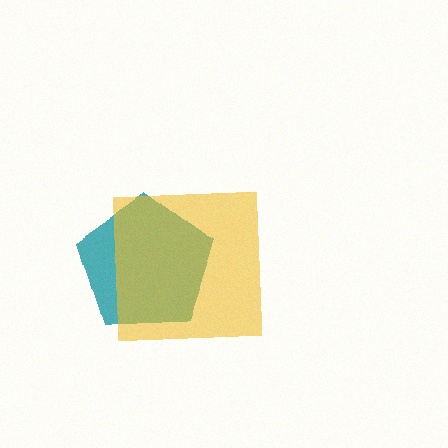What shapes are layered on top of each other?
The layered shapes are: a teal pentagon, a yellow square.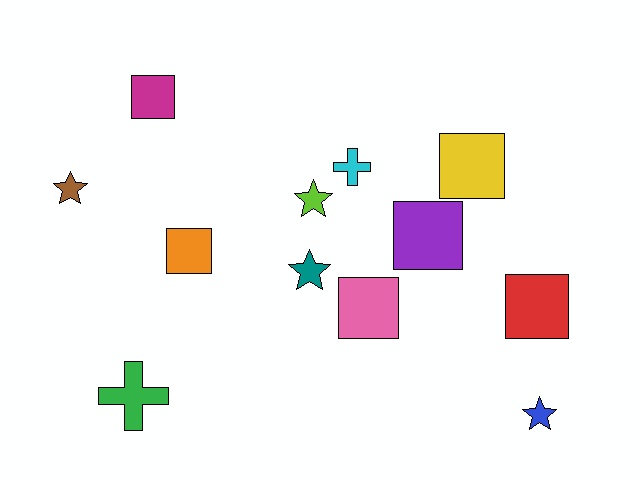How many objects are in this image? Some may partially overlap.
There are 12 objects.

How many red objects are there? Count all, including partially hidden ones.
There is 1 red object.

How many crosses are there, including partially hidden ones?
There are 2 crosses.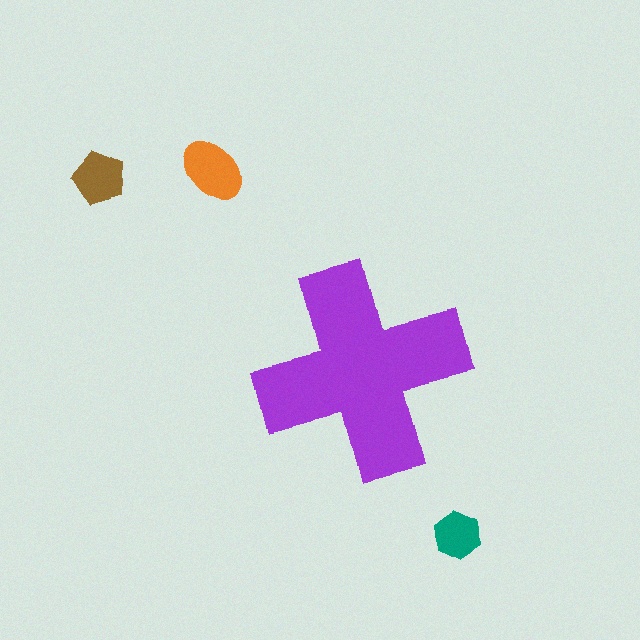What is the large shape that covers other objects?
A purple cross.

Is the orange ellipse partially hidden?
No, the orange ellipse is fully visible.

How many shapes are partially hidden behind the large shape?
0 shapes are partially hidden.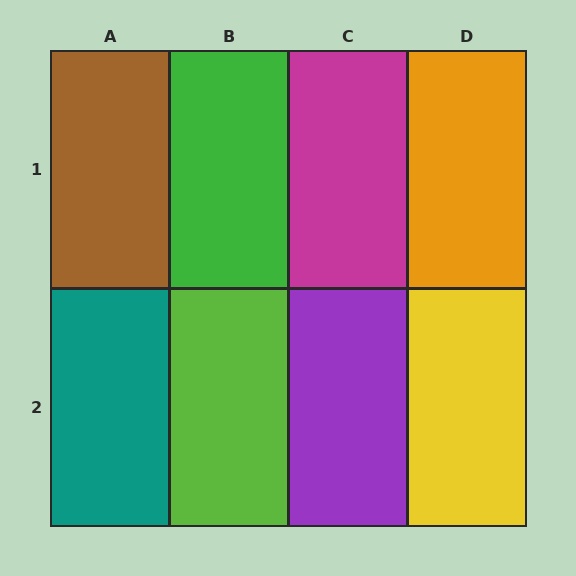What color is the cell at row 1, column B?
Green.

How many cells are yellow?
1 cell is yellow.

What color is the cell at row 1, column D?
Orange.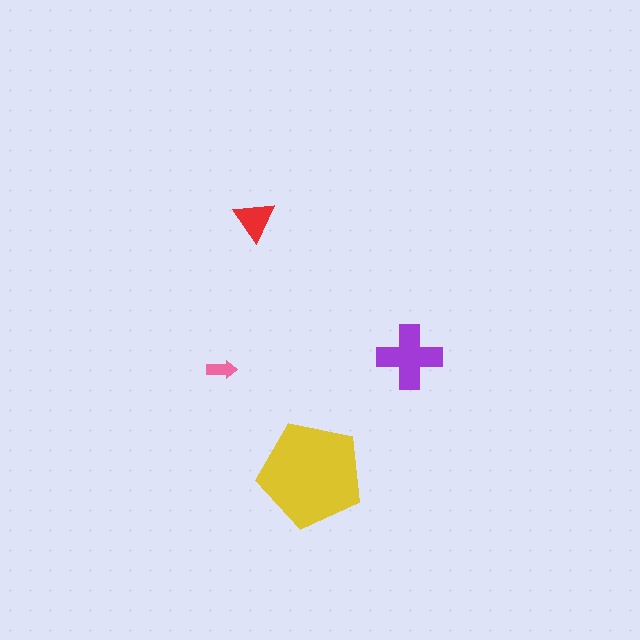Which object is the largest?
The yellow pentagon.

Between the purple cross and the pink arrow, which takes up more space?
The purple cross.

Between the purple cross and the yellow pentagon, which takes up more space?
The yellow pentagon.